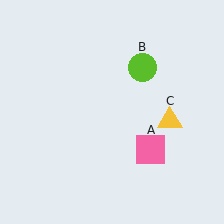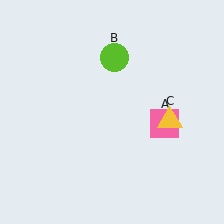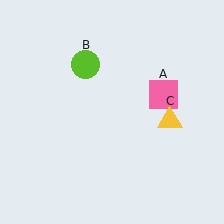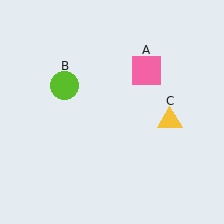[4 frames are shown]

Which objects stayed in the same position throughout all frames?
Yellow triangle (object C) remained stationary.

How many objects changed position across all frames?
2 objects changed position: pink square (object A), lime circle (object B).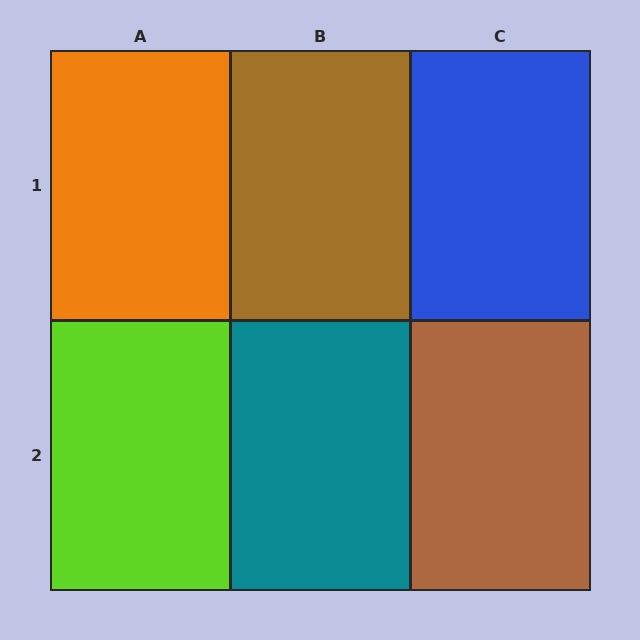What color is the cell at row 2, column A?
Lime.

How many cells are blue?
1 cell is blue.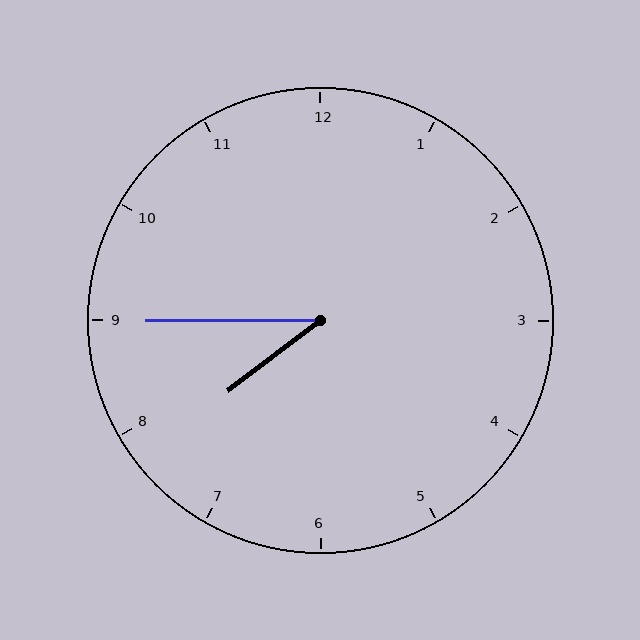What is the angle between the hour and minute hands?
Approximately 38 degrees.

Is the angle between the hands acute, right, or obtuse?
It is acute.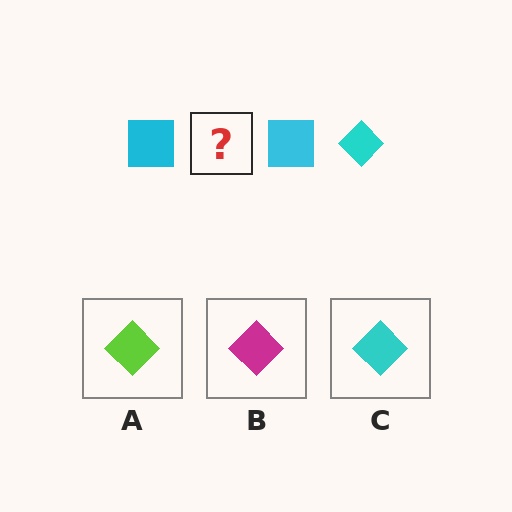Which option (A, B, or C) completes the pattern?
C.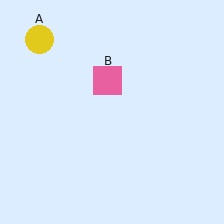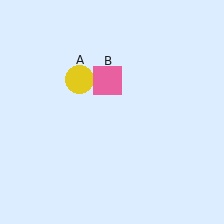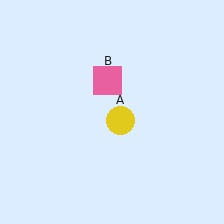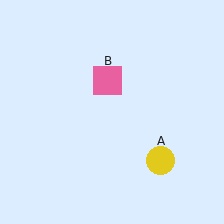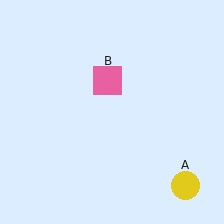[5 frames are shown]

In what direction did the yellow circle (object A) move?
The yellow circle (object A) moved down and to the right.